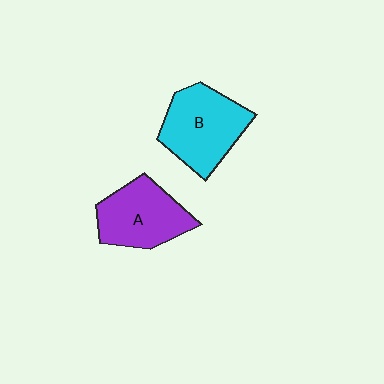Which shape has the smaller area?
Shape A (purple).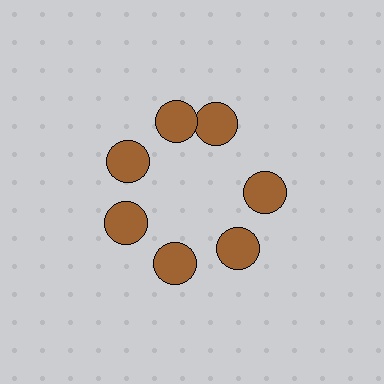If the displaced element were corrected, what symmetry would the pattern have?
It would have 7-fold rotational symmetry — the pattern would map onto itself every 51 degrees.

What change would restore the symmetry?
The symmetry would be restored by rotating it back into even spacing with its neighbors so that all 7 circles sit at equal angles and equal distance from the center.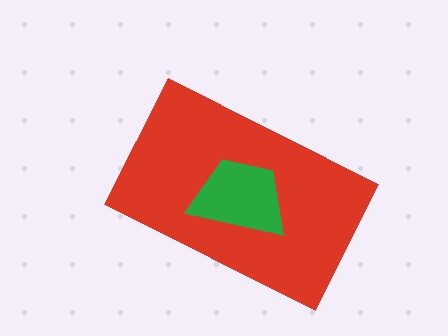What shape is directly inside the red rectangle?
The green trapezoid.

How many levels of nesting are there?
2.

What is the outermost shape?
The red rectangle.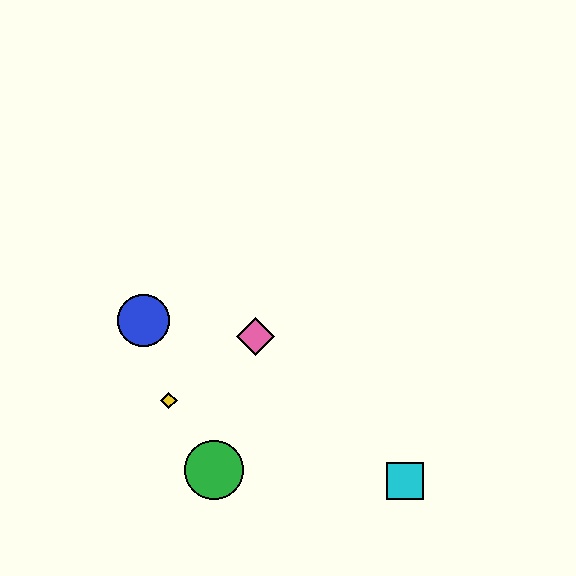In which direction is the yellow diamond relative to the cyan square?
The yellow diamond is to the left of the cyan square.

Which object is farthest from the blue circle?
The cyan square is farthest from the blue circle.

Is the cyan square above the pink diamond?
No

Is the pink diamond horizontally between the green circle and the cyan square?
Yes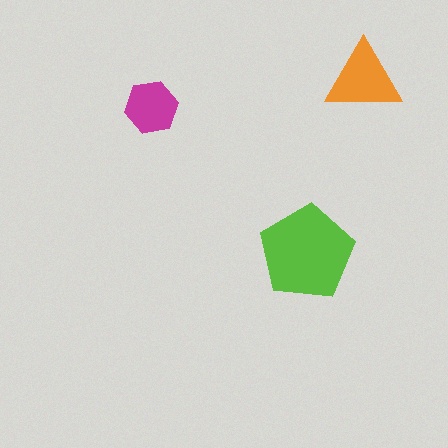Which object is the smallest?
The magenta hexagon.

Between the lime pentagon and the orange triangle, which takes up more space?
The lime pentagon.